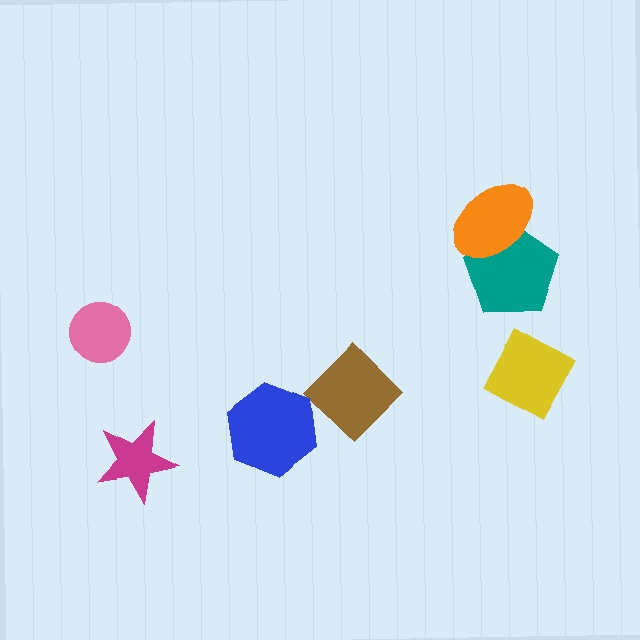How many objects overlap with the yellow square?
0 objects overlap with the yellow square.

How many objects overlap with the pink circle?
0 objects overlap with the pink circle.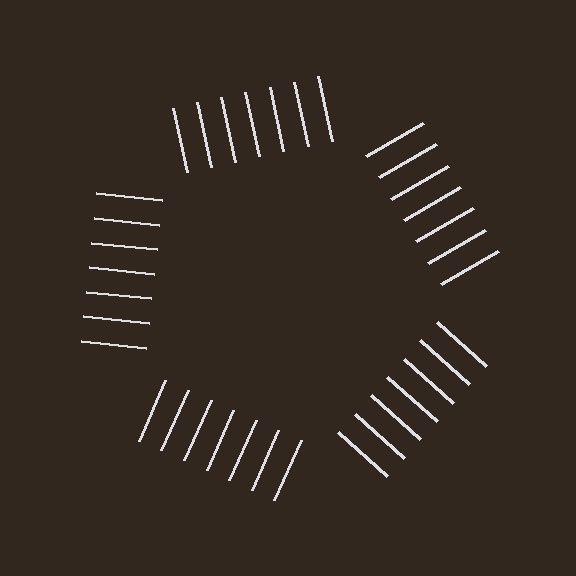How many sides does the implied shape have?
5 sides — the line-ends trace a pentagon.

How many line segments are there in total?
35 — 7 along each of the 5 edges.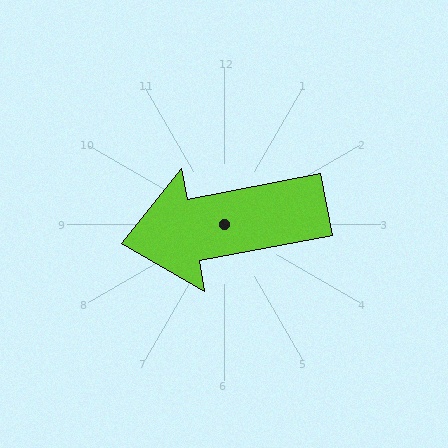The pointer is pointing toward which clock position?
Roughly 9 o'clock.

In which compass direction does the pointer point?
West.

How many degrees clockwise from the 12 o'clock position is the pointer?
Approximately 259 degrees.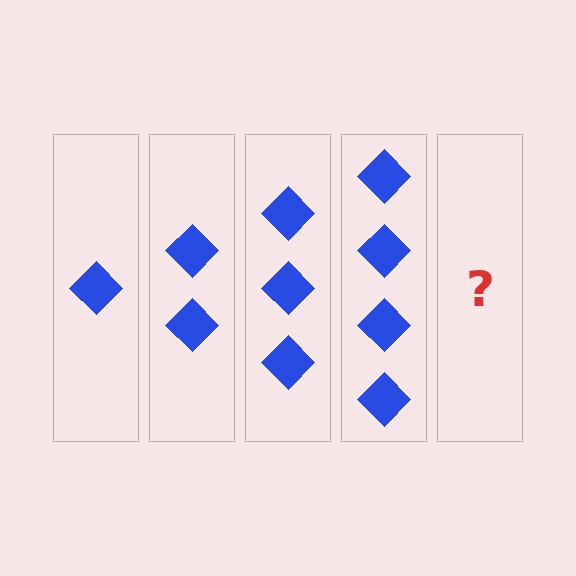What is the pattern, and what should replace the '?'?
The pattern is that each step adds one more diamond. The '?' should be 5 diamonds.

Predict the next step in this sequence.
The next step is 5 diamonds.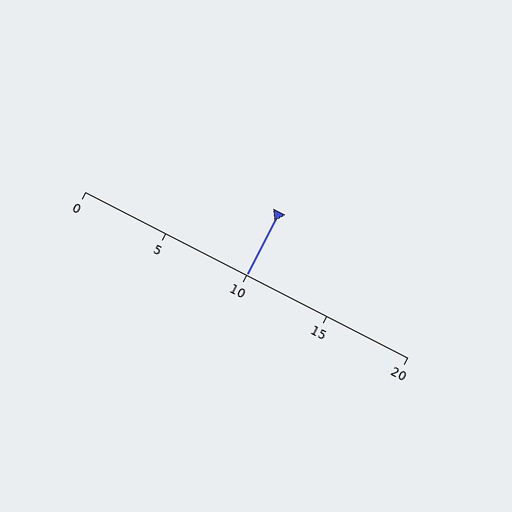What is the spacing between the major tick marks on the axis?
The major ticks are spaced 5 apart.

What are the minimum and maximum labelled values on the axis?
The axis runs from 0 to 20.